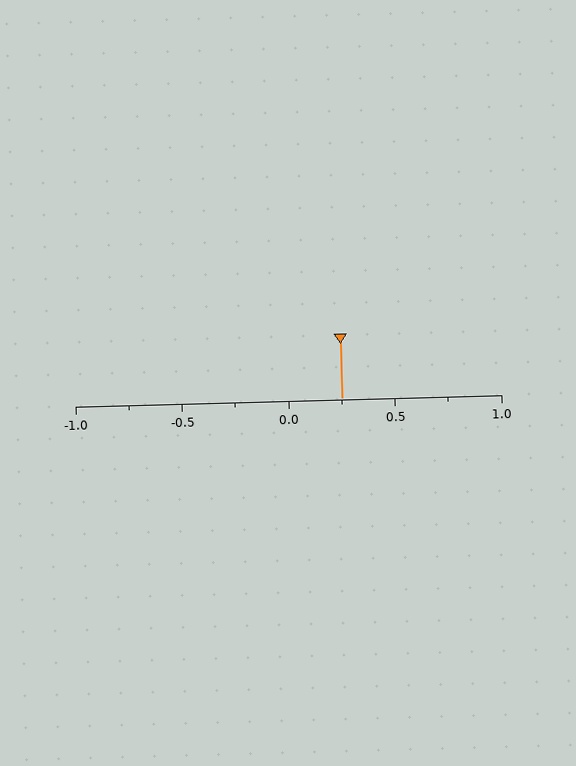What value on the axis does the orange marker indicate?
The marker indicates approximately 0.25.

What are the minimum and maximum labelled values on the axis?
The axis runs from -1.0 to 1.0.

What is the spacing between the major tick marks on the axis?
The major ticks are spaced 0.5 apart.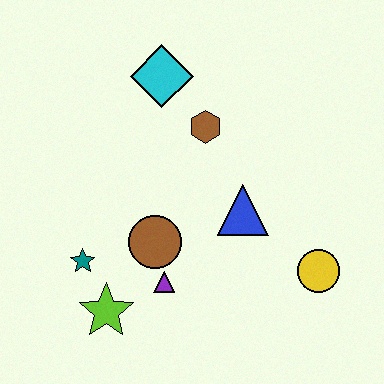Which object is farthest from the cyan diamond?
The yellow circle is farthest from the cyan diamond.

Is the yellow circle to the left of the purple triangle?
No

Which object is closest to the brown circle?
The purple triangle is closest to the brown circle.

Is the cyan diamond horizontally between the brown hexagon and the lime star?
Yes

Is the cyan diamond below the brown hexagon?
No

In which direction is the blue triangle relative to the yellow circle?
The blue triangle is to the left of the yellow circle.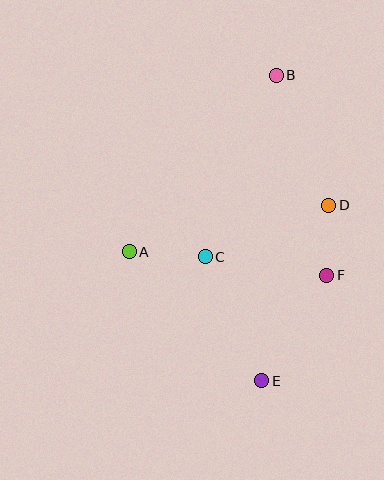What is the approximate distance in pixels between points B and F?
The distance between B and F is approximately 206 pixels.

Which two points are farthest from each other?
Points B and E are farthest from each other.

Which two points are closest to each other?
Points D and F are closest to each other.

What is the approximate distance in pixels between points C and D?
The distance between C and D is approximately 133 pixels.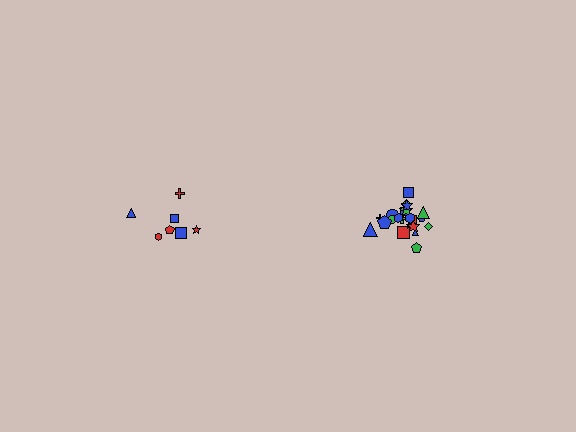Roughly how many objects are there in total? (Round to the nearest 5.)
Roughly 30 objects in total.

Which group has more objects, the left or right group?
The right group.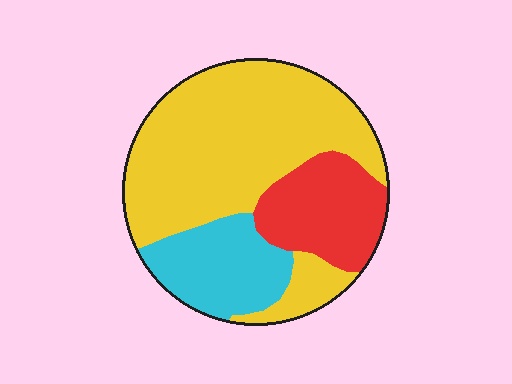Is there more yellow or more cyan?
Yellow.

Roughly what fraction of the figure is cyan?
Cyan takes up about one fifth (1/5) of the figure.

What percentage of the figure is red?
Red takes up less than a quarter of the figure.